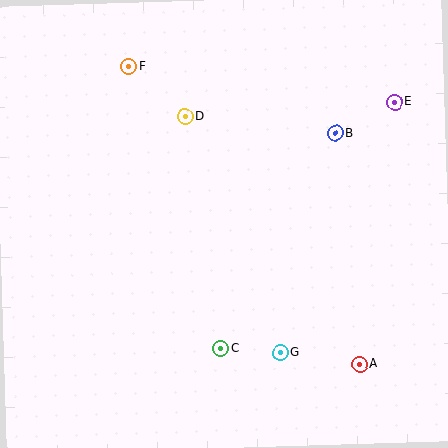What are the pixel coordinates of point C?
Point C is at (221, 348).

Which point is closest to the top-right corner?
Point E is closest to the top-right corner.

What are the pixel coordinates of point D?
Point D is at (185, 117).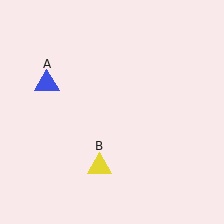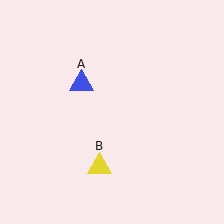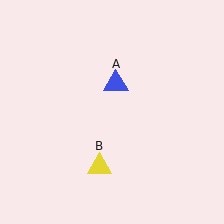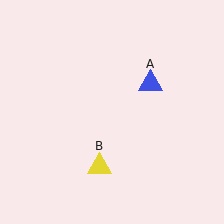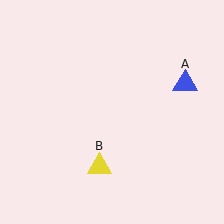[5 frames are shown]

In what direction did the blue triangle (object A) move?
The blue triangle (object A) moved right.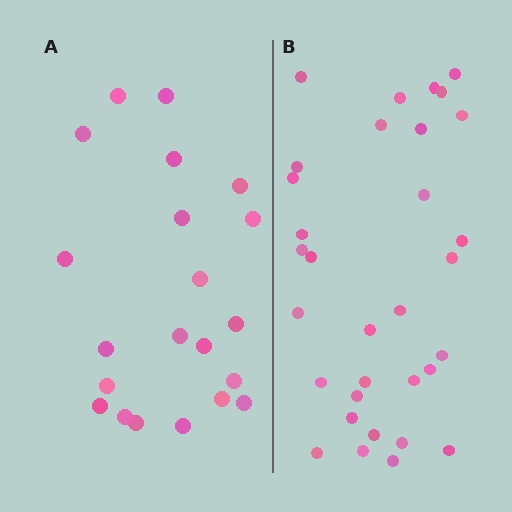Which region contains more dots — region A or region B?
Region B (the right region) has more dots.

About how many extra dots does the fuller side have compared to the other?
Region B has roughly 12 or so more dots than region A.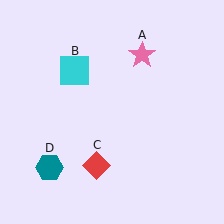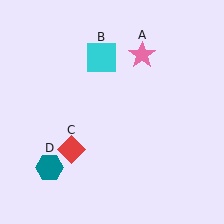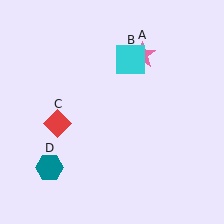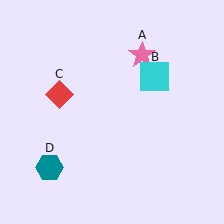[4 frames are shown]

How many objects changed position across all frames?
2 objects changed position: cyan square (object B), red diamond (object C).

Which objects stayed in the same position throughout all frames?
Pink star (object A) and teal hexagon (object D) remained stationary.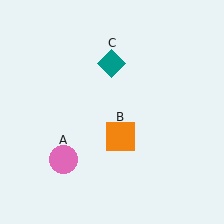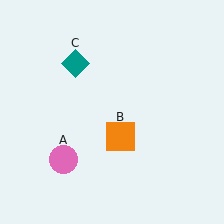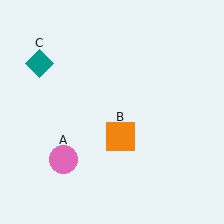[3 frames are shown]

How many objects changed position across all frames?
1 object changed position: teal diamond (object C).